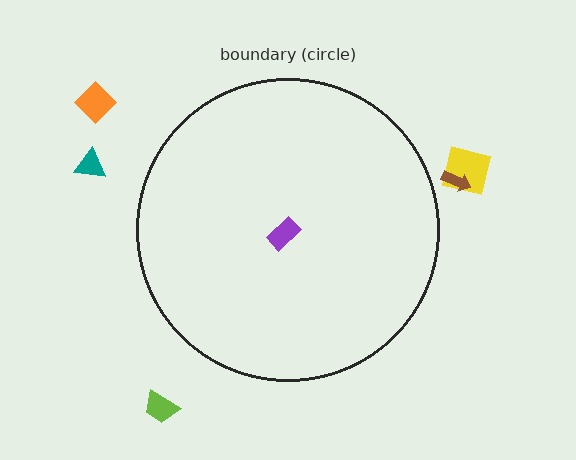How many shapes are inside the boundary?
1 inside, 5 outside.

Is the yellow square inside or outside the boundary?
Outside.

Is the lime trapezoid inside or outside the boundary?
Outside.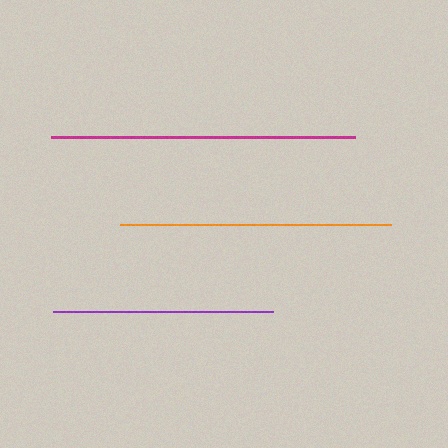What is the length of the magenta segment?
The magenta segment is approximately 304 pixels long.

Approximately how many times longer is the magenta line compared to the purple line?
The magenta line is approximately 1.4 times the length of the purple line.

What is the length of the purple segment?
The purple segment is approximately 220 pixels long.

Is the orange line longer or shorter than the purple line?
The orange line is longer than the purple line.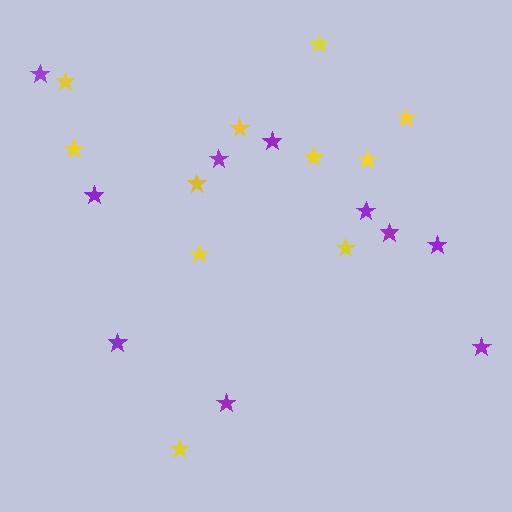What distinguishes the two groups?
There are 2 groups: one group of yellow stars (11) and one group of purple stars (10).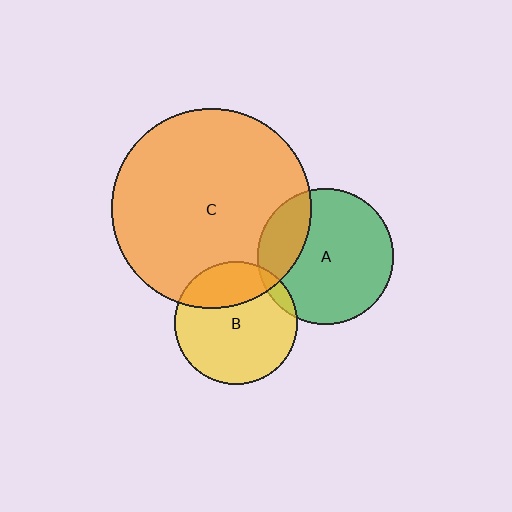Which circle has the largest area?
Circle C (orange).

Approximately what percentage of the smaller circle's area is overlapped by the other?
Approximately 25%.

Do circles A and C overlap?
Yes.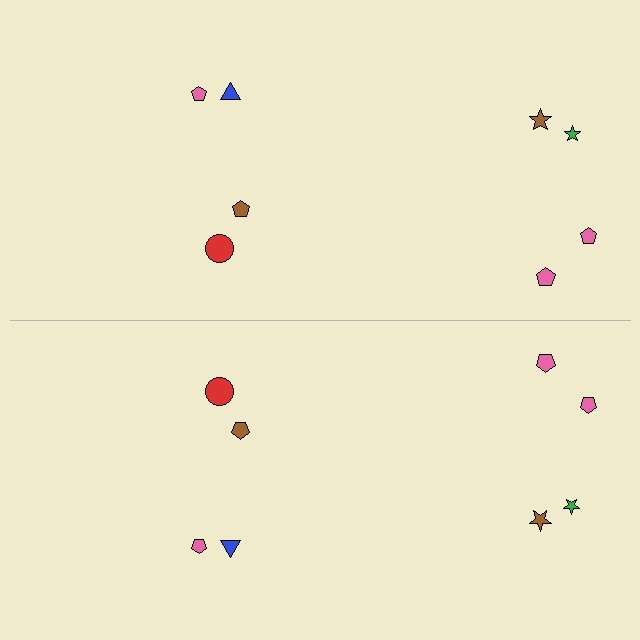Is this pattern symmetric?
Yes, this pattern has bilateral (reflection) symmetry.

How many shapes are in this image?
There are 16 shapes in this image.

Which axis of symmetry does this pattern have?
The pattern has a horizontal axis of symmetry running through the center of the image.